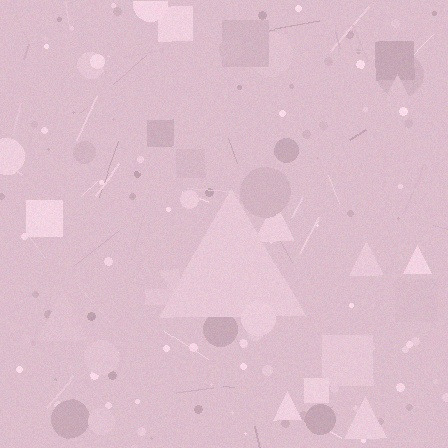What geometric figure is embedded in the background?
A triangle is embedded in the background.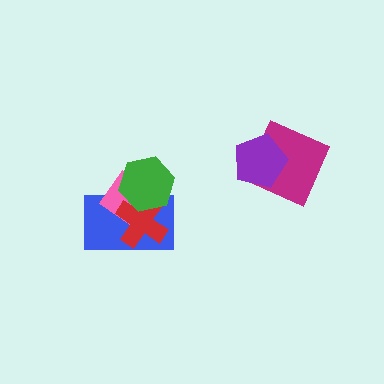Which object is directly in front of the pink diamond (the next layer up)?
The red cross is directly in front of the pink diamond.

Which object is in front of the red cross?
The green hexagon is in front of the red cross.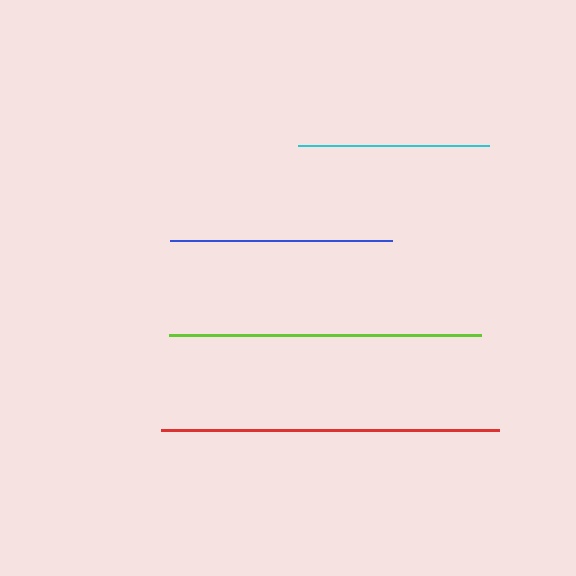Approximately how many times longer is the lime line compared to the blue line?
The lime line is approximately 1.4 times the length of the blue line.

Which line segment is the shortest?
The cyan line is the shortest at approximately 192 pixels.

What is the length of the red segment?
The red segment is approximately 338 pixels long.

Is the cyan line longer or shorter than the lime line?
The lime line is longer than the cyan line.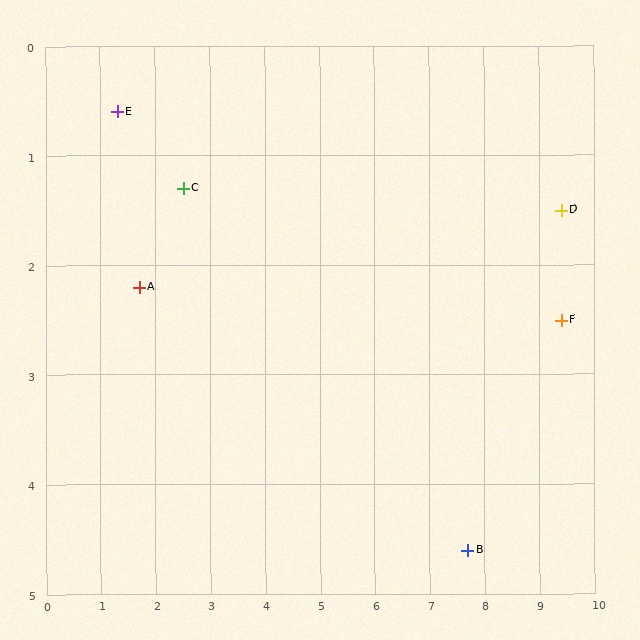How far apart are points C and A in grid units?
Points C and A are about 1.2 grid units apart.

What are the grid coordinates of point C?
Point C is at approximately (2.5, 1.3).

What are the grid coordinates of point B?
Point B is at approximately (7.7, 4.6).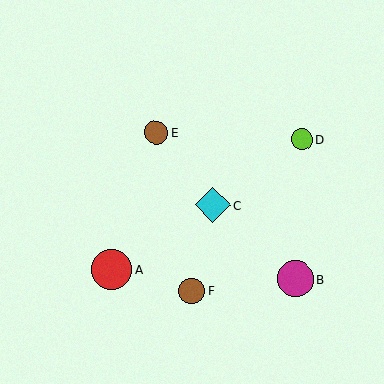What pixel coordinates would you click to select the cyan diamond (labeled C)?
Click at (213, 205) to select the cyan diamond C.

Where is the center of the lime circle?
The center of the lime circle is at (302, 139).